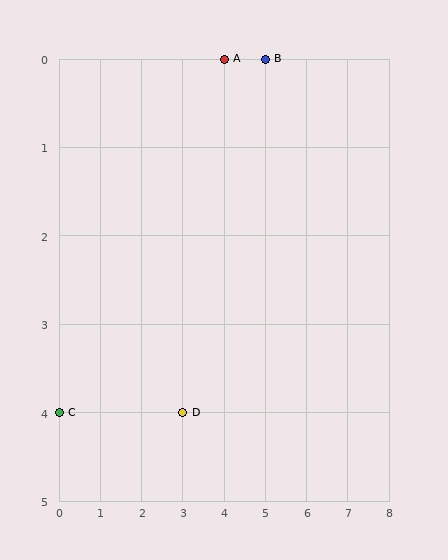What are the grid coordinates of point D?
Point D is at grid coordinates (3, 4).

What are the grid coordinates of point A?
Point A is at grid coordinates (4, 0).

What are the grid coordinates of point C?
Point C is at grid coordinates (0, 4).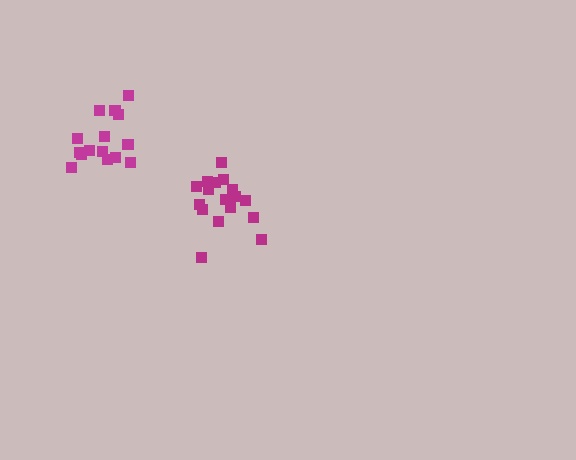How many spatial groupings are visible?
There are 2 spatial groupings.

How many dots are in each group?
Group 1: 15 dots, Group 2: 17 dots (32 total).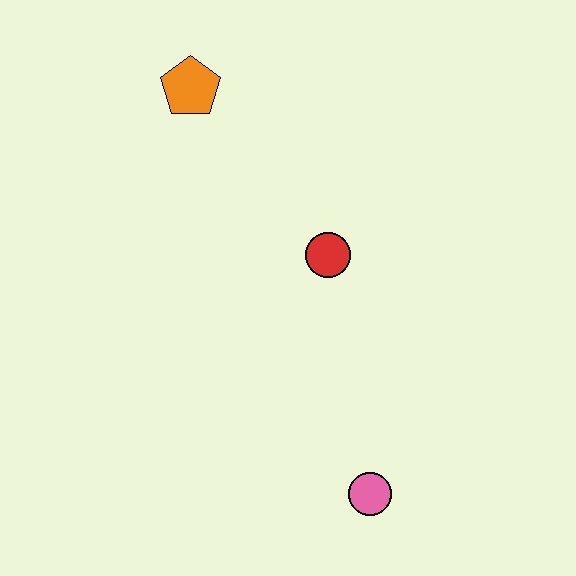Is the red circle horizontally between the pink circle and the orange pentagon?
Yes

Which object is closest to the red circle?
The orange pentagon is closest to the red circle.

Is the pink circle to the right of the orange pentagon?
Yes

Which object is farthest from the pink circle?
The orange pentagon is farthest from the pink circle.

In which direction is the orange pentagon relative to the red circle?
The orange pentagon is above the red circle.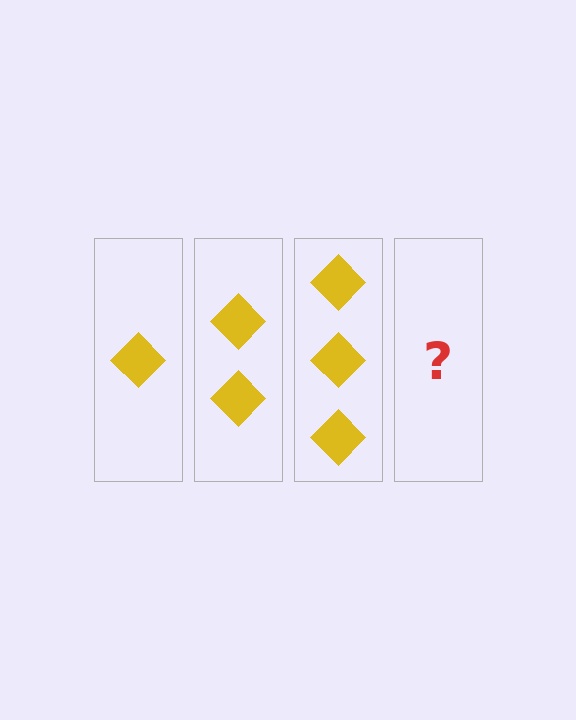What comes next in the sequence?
The next element should be 4 diamonds.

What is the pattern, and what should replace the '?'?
The pattern is that each step adds one more diamond. The '?' should be 4 diamonds.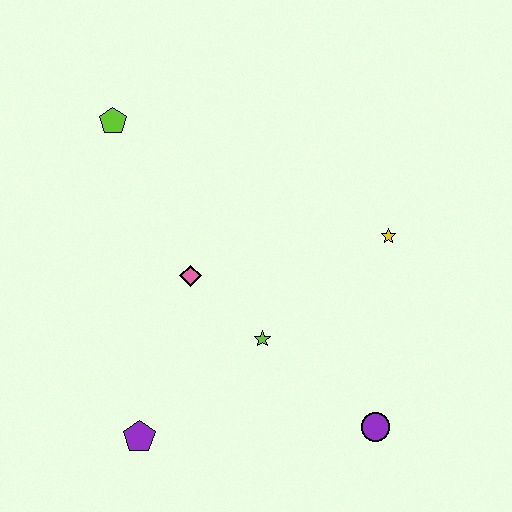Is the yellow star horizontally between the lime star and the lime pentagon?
No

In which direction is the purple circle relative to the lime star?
The purple circle is to the right of the lime star.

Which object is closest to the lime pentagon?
The pink diamond is closest to the lime pentagon.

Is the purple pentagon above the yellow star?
No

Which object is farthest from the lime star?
The lime pentagon is farthest from the lime star.